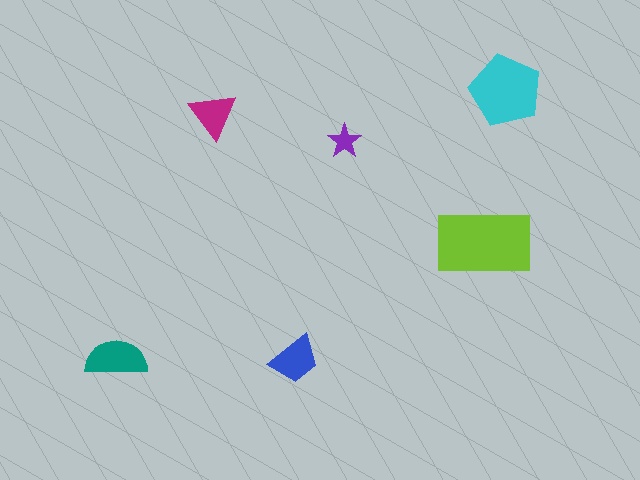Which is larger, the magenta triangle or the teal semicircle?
The teal semicircle.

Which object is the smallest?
The purple star.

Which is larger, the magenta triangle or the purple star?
The magenta triangle.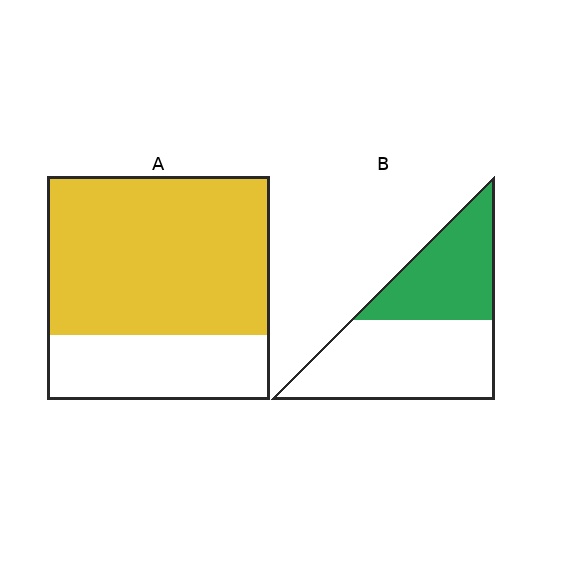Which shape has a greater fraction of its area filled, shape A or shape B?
Shape A.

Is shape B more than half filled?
No.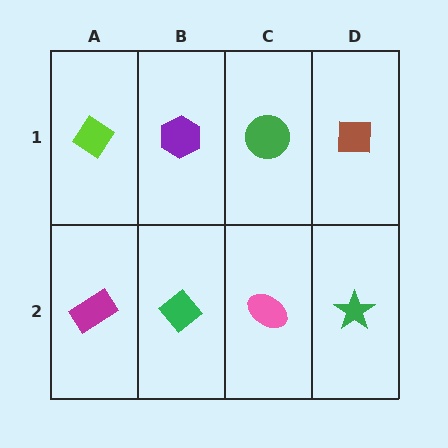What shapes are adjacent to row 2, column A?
A lime diamond (row 1, column A), a green diamond (row 2, column B).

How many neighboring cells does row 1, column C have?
3.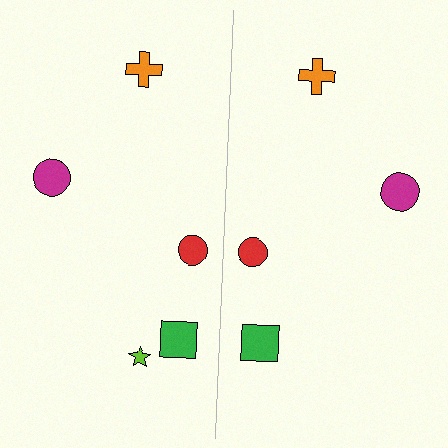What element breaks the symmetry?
A lime star is missing from the right side.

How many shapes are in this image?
There are 9 shapes in this image.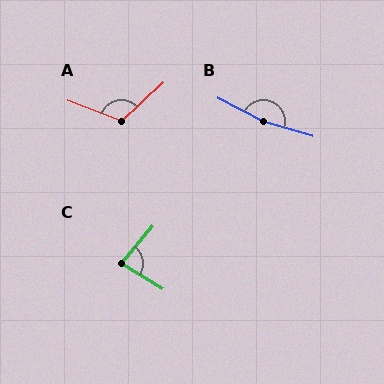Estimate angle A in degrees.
Approximately 116 degrees.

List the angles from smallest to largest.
C (82°), A (116°), B (169°).